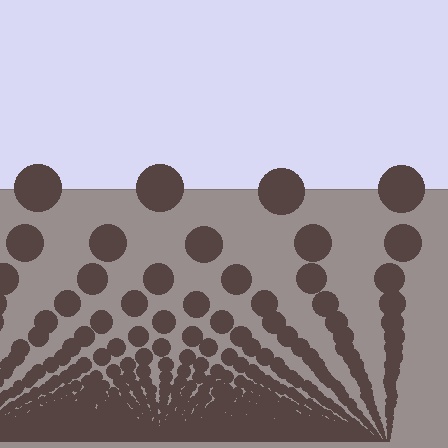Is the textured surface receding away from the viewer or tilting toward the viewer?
The surface appears to tilt toward the viewer. Texture elements get larger and sparser toward the top.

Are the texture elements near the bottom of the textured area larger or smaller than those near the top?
Smaller. The gradient is inverted — elements near the bottom are smaller and denser.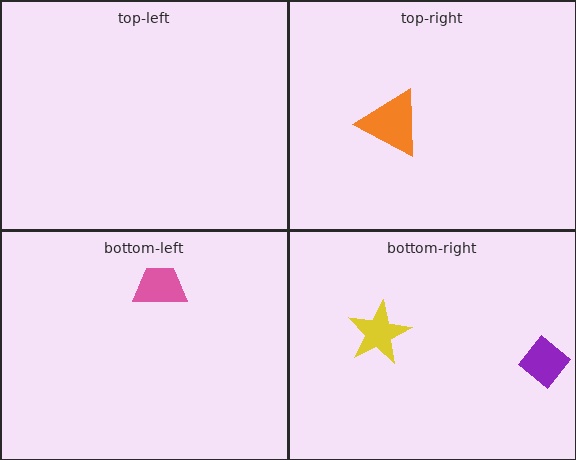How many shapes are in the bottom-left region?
1.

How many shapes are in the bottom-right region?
2.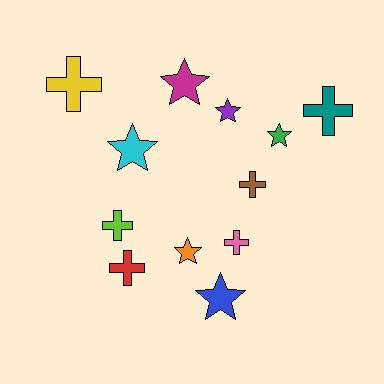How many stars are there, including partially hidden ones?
There are 6 stars.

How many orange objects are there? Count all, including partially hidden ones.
There is 1 orange object.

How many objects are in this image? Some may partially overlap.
There are 12 objects.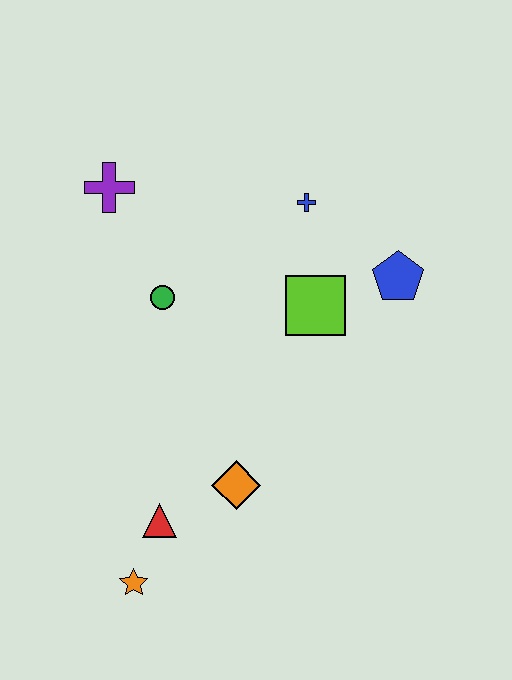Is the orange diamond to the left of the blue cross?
Yes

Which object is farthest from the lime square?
The orange star is farthest from the lime square.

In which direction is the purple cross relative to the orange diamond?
The purple cross is above the orange diamond.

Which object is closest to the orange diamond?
The red triangle is closest to the orange diamond.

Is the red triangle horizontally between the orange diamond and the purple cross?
Yes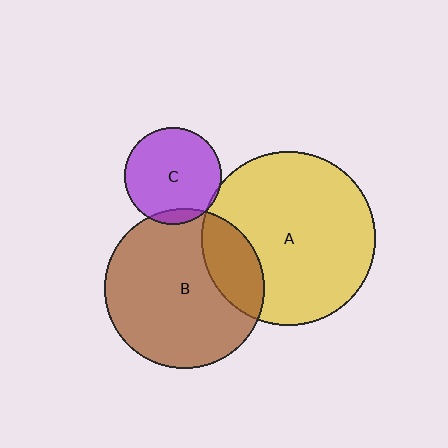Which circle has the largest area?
Circle A (yellow).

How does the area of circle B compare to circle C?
Approximately 2.7 times.